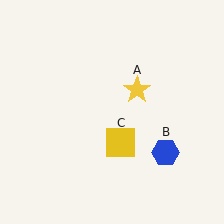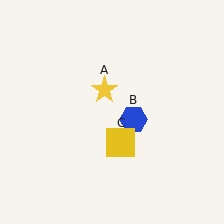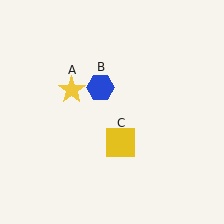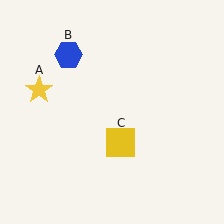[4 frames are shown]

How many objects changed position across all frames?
2 objects changed position: yellow star (object A), blue hexagon (object B).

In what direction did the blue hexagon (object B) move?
The blue hexagon (object B) moved up and to the left.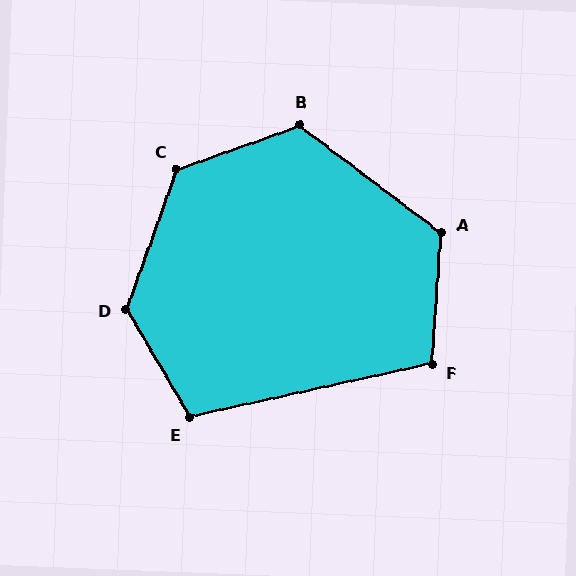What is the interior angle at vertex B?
Approximately 123 degrees (obtuse).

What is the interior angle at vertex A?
Approximately 123 degrees (obtuse).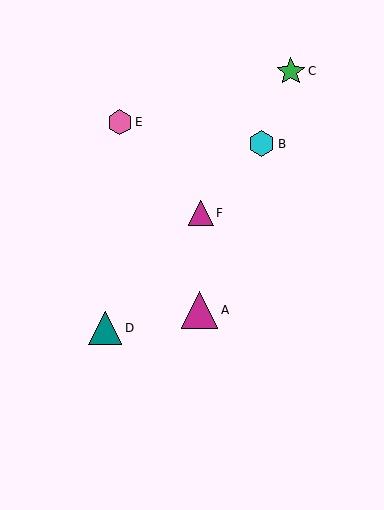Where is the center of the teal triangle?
The center of the teal triangle is at (105, 328).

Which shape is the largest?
The magenta triangle (labeled A) is the largest.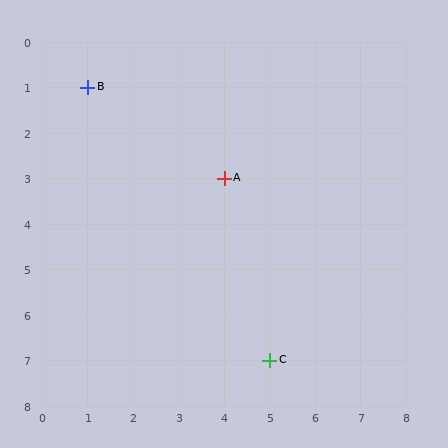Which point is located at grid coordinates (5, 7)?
Point C is at (5, 7).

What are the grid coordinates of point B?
Point B is at grid coordinates (1, 1).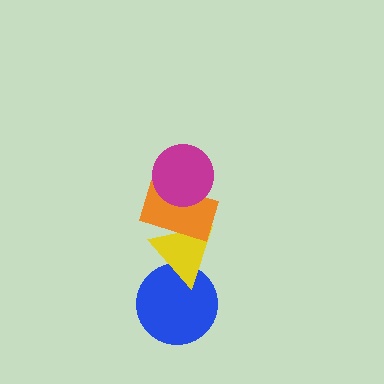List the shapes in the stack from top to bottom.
From top to bottom: the magenta circle, the orange rectangle, the yellow triangle, the blue circle.